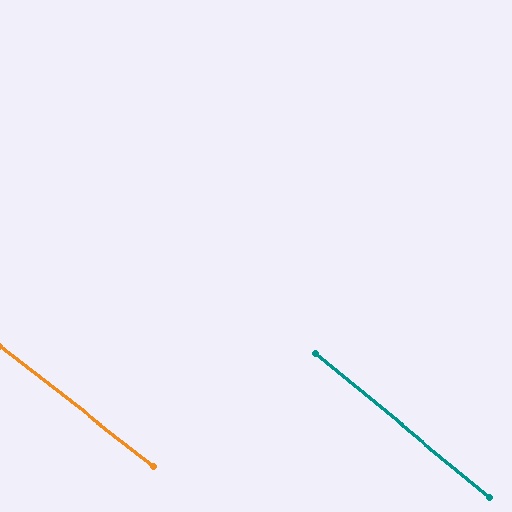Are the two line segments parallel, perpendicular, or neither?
Parallel — their directions differ by only 1.4°.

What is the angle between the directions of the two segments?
Approximately 1 degree.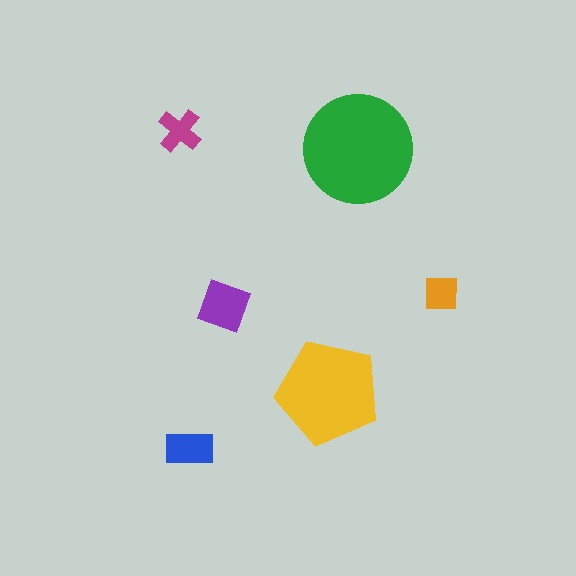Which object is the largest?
The green circle.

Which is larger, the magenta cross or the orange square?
The magenta cross.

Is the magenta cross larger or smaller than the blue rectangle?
Smaller.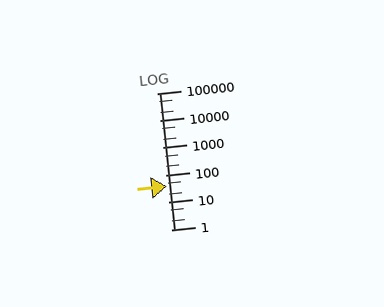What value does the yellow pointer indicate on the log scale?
The pointer indicates approximately 38.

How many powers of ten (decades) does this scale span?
The scale spans 5 decades, from 1 to 100000.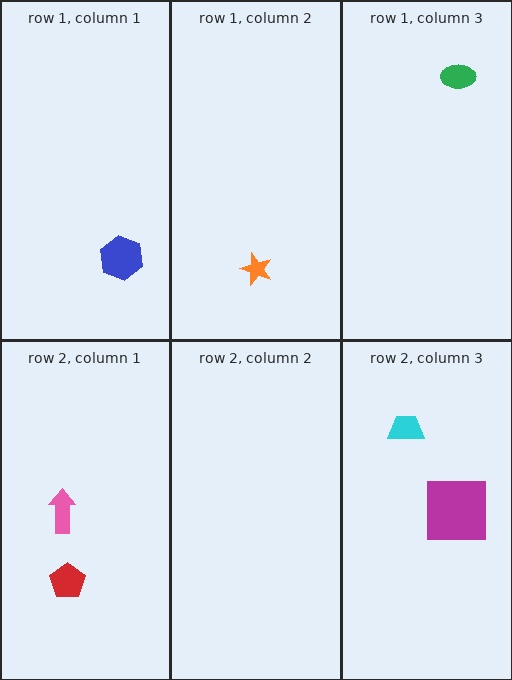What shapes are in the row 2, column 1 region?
The pink arrow, the red pentagon.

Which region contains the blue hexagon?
The row 1, column 1 region.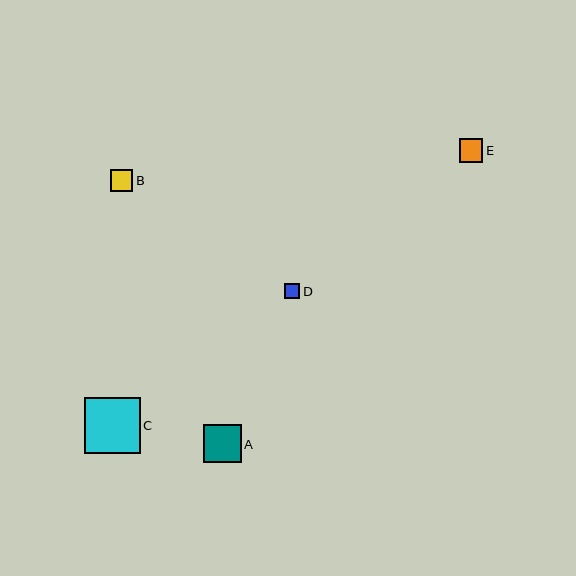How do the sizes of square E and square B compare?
Square E and square B are approximately the same size.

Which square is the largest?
Square C is the largest with a size of approximately 56 pixels.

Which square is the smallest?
Square D is the smallest with a size of approximately 15 pixels.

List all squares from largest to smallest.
From largest to smallest: C, A, E, B, D.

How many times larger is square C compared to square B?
Square C is approximately 2.5 times the size of square B.